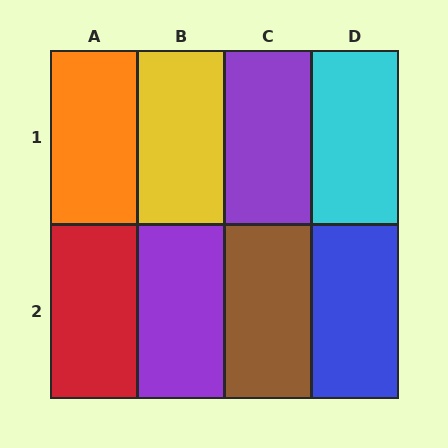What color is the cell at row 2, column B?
Purple.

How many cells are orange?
1 cell is orange.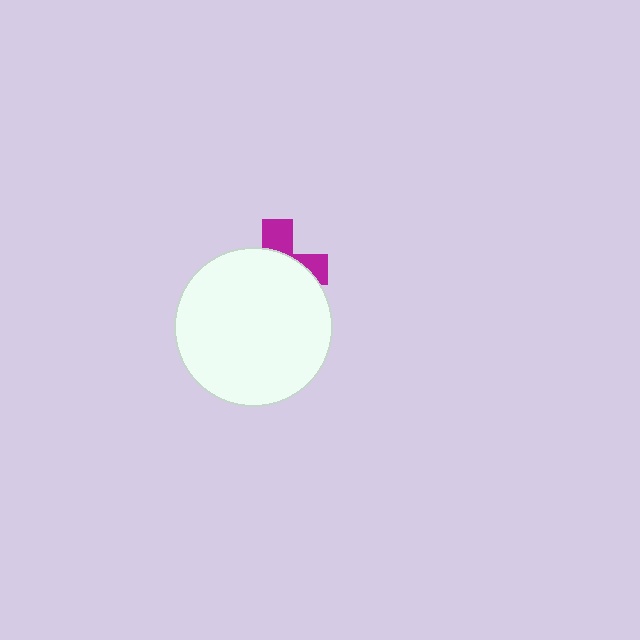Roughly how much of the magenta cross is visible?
A small part of it is visible (roughly 31%).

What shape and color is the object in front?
The object in front is a white circle.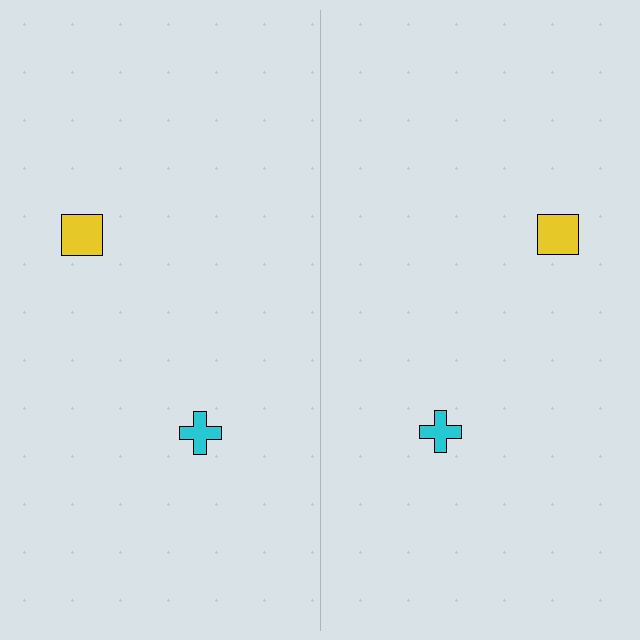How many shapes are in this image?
There are 4 shapes in this image.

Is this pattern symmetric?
Yes, this pattern has bilateral (reflection) symmetry.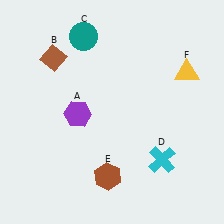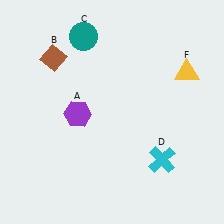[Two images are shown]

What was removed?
The brown hexagon (E) was removed in Image 2.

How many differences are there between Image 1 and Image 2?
There is 1 difference between the two images.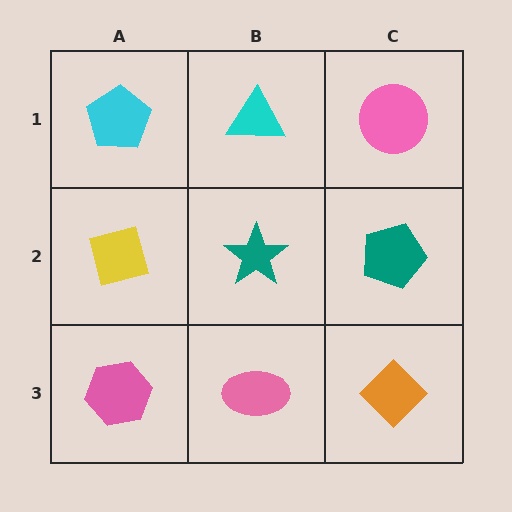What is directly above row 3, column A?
A yellow square.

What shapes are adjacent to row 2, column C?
A pink circle (row 1, column C), an orange diamond (row 3, column C), a teal star (row 2, column B).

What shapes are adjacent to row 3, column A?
A yellow square (row 2, column A), a pink ellipse (row 3, column B).